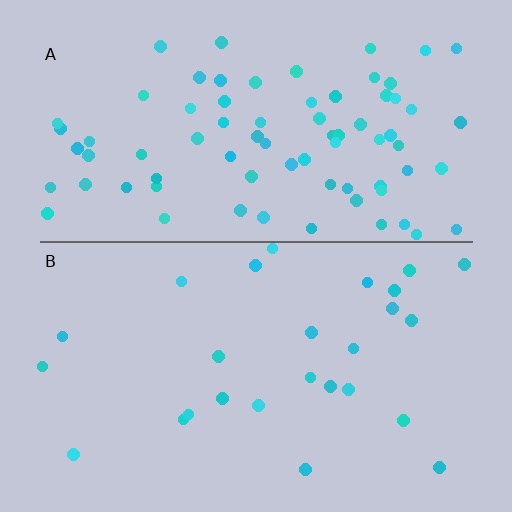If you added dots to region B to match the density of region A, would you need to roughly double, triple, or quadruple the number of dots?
Approximately triple.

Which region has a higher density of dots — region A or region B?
A (the top).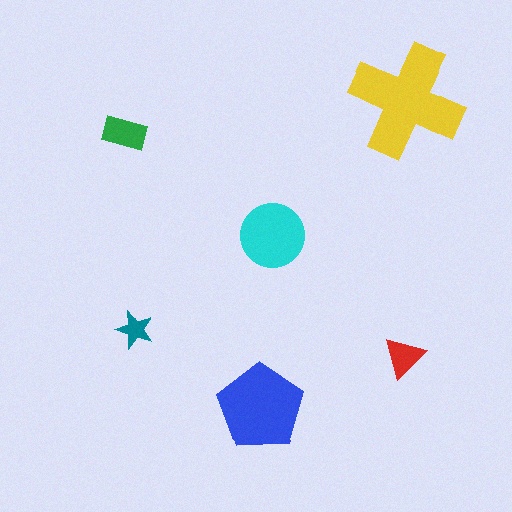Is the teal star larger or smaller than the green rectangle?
Smaller.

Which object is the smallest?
The teal star.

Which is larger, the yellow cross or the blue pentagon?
The yellow cross.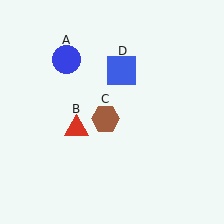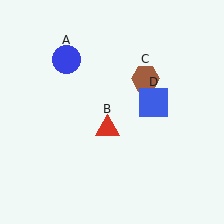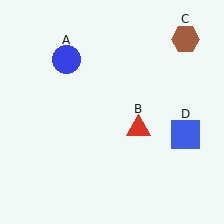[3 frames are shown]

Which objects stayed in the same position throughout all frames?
Blue circle (object A) remained stationary.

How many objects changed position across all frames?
3 objects changed position: red triangle (object B), brown hexagon (object C), blue square (object D).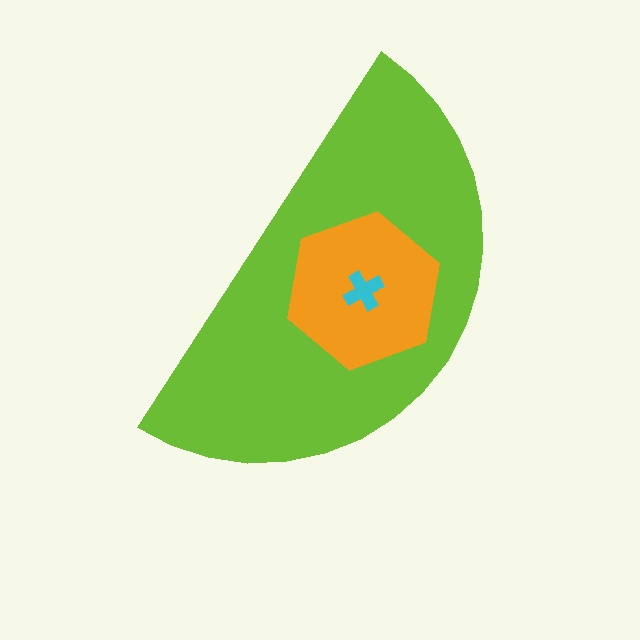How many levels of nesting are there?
3.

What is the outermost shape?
The lime semicircle.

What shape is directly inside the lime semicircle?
The orange hexagon.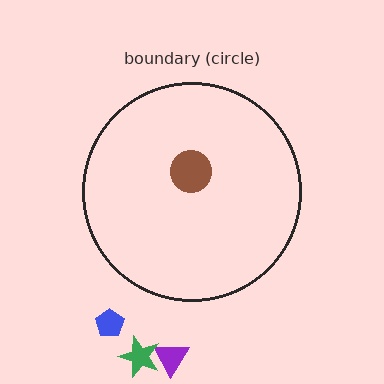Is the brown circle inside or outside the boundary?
Inside.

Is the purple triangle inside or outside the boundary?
Outside.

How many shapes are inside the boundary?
1 inside, 3 outside.